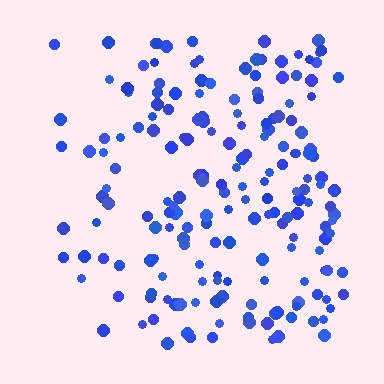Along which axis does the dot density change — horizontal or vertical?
Horizontal.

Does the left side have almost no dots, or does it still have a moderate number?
Still a moderate number, just noticeably fewer than the right.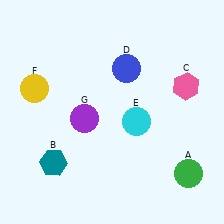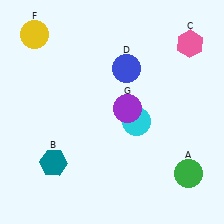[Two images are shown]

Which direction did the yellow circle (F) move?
The yellow circle (F) moved up.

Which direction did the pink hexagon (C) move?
The pink hexagon (C) moved up.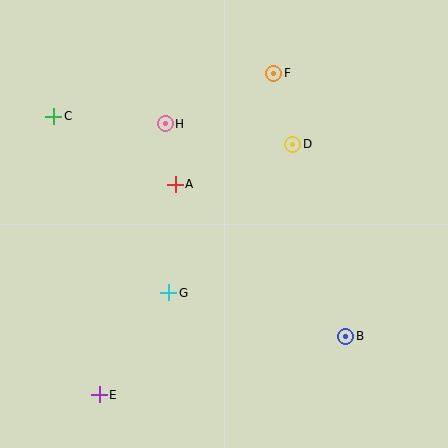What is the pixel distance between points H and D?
The distance between H and D is 129 pixels.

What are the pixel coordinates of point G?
Point G is at (169, 293).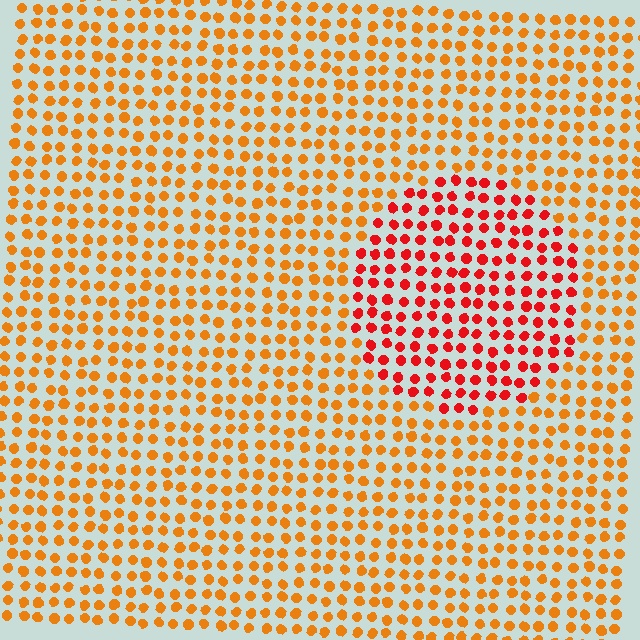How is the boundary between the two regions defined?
The boundary is defined purely by a slight shift in hue (about 34 degrees). Spacing, size, and orientation are identical on both sides.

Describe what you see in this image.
The image is filled with small orange elements in a uniform arrangement. A circle-shaped region is visible where the elements are tinted to a slightly different hue, forming a subtle color boundary.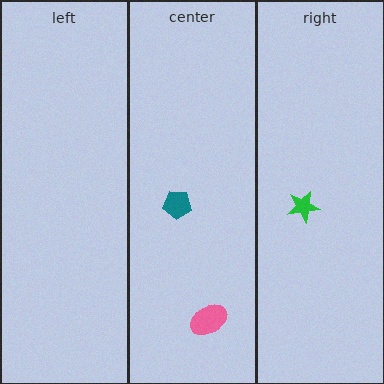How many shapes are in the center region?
2.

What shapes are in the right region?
The green star.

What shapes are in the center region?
The teal pentagon, the pink ellipse.